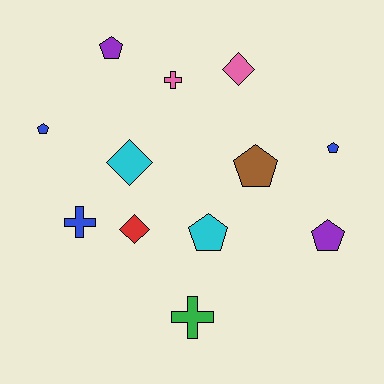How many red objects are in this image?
There is 1 red object.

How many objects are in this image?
There are 12 objects.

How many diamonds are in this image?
There are 3 diamonds.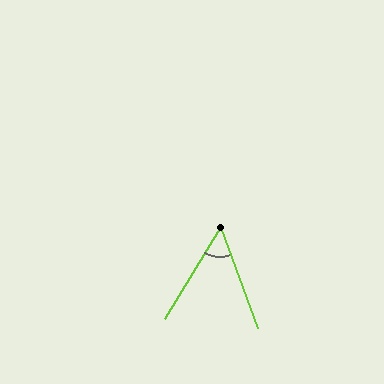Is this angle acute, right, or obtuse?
It is acute.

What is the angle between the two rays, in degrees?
Approximately 52 degrees.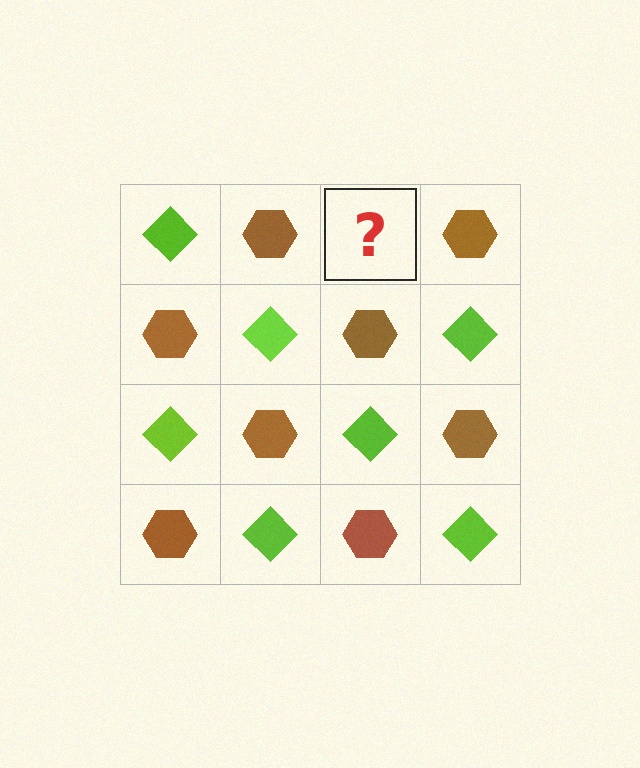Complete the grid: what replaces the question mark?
The question mark should be replaced with a lime diamond.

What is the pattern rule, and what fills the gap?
The rule is that it alternates lime diamond and brown hexagon in a checkerboard pattern. The gap should be filled with a lime diamond.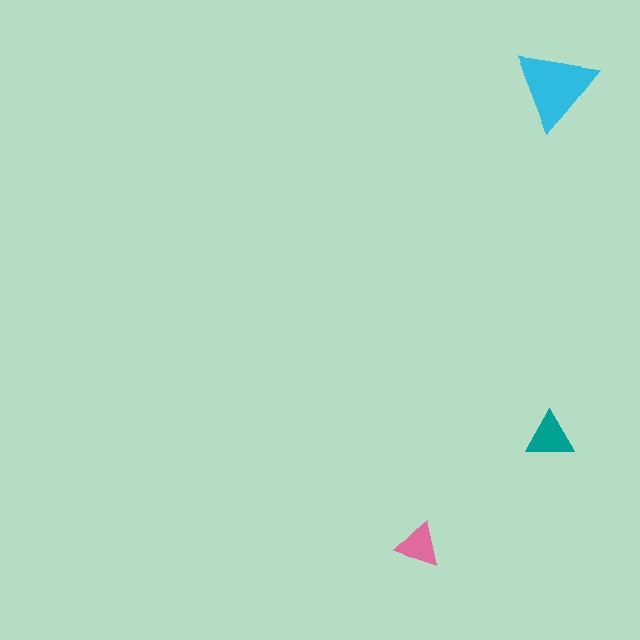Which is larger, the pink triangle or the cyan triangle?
The cyan one.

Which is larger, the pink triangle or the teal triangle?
The teal one.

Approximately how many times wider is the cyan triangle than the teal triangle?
About 1.5 times wider.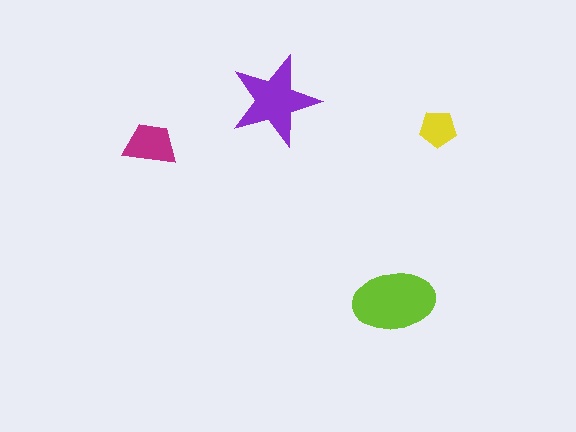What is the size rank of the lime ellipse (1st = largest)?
1st.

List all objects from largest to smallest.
The lime ellipse, the purple star, the magenta trapezoid, the yellow pentagon.